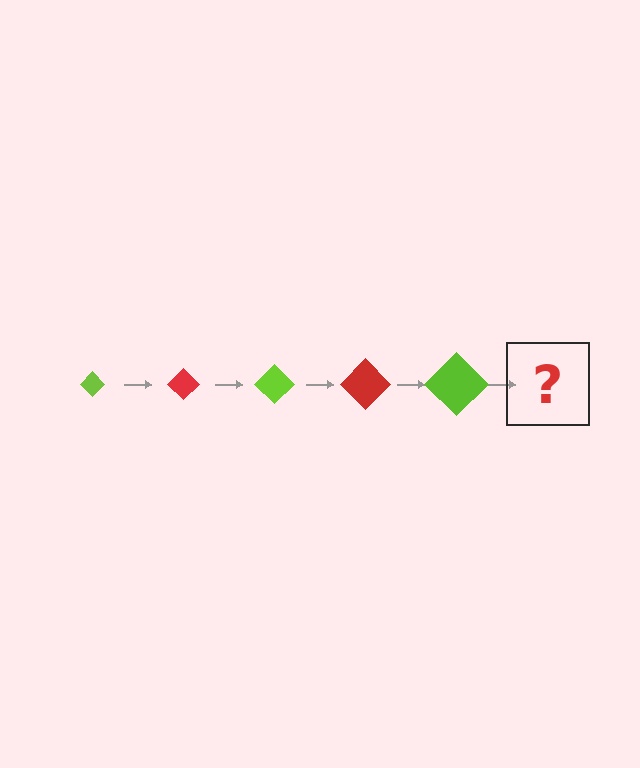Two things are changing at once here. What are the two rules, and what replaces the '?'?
The two rules are that the diamond grows larger each step and the color cycles through lime and red. The '?' should be a red diamond, larger than the previous one.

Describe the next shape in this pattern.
It should be a red diamond, larger than the previous one.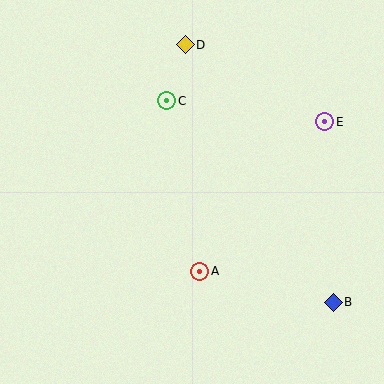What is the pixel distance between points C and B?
The distance between C and B is 262 pixels.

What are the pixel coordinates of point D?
Point D is at (185, 45).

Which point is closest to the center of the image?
Point A at (200, 271) is closest to the center.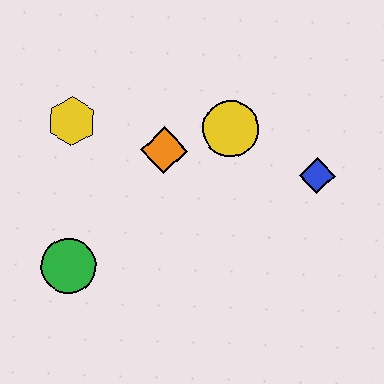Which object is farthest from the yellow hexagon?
The blue diamond is farthest from the yellow hexagon.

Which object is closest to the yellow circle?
The orange diamond is closest to the yellow circle.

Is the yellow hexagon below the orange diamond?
No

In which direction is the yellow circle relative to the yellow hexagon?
The yellow circle is to the right of the yellow hexagon.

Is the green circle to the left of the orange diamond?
Yes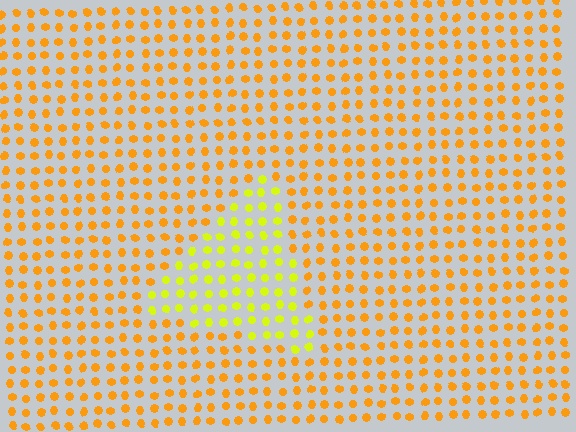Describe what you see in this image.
The image is filled with small orange elements in a uniform arrangement. A triangle-shaped region is visible where the elements are tinted to a slightly different hue, forming a subtle color boundary.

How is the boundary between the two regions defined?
The boundary is defined purely by a slight shift in hue (about 34 degrees). Spacing, size, and orientation are identical on both sides.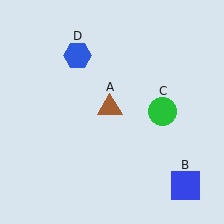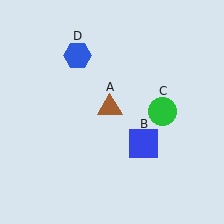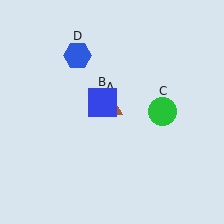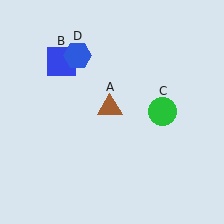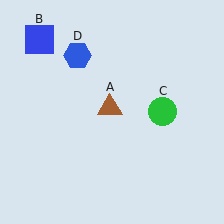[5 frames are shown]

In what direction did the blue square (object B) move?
The blue square (object B) moved up and to the left.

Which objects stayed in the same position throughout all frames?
Brown triangle (object A) and green circle (object C) and blue hexagon (object D) remained stationary.